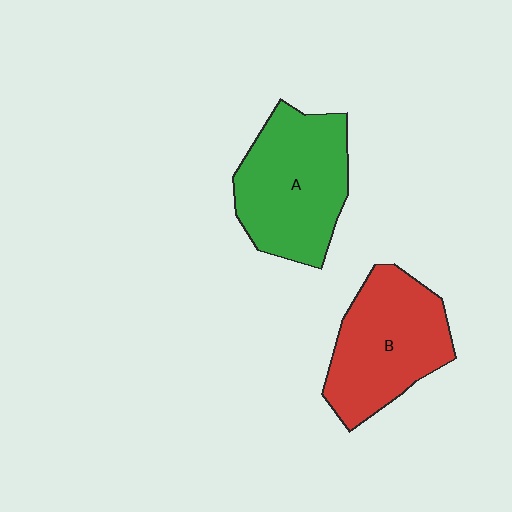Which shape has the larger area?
Shape A (green).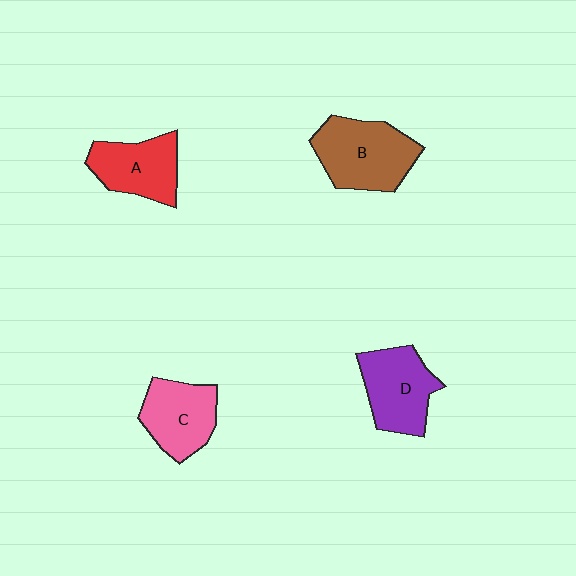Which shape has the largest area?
Shape B (brown).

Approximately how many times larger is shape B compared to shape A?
Approximately 1.3 times.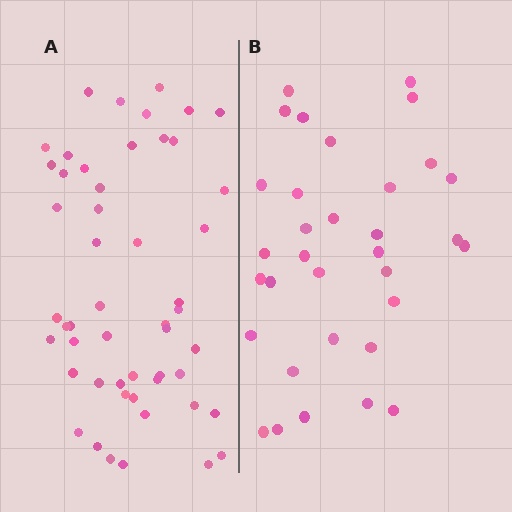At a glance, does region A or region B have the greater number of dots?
Region A (the left region) has more dots.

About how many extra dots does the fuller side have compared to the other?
Region A has approximately 20 more dots than region B.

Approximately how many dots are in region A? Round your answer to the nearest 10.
About 50 dots. (The exact count is 51, which rounds to 50.)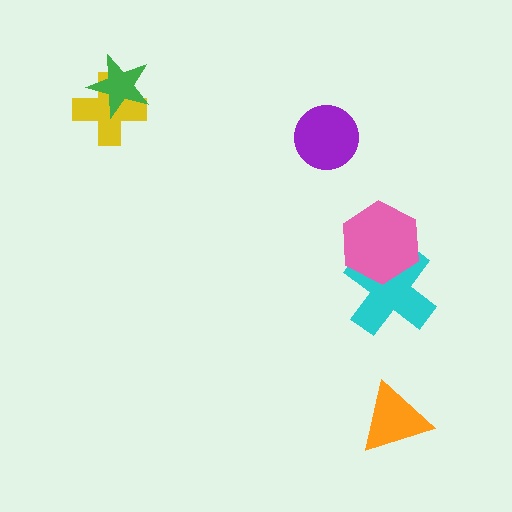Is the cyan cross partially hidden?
Yes, it is partially covered by another shape.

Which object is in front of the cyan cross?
The pink hexagon is in front of the cyan cross.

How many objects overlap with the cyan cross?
1 object overlaps with the cyan cross.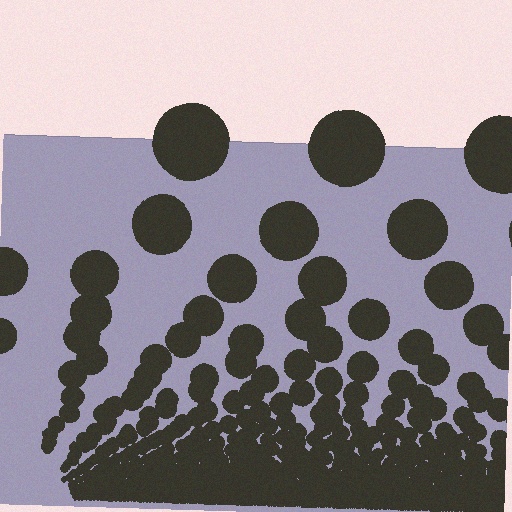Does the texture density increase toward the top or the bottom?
Density increases toward the bottom.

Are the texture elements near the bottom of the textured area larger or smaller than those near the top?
Smaller. The gradient is inverted — elements near the bottom are smaller and denser.